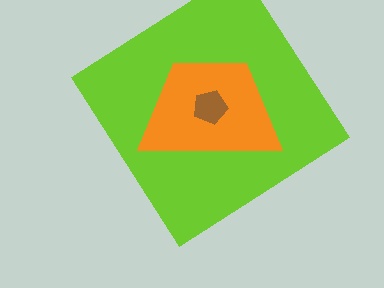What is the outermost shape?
The lime diamond.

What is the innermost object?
The brown pentagon.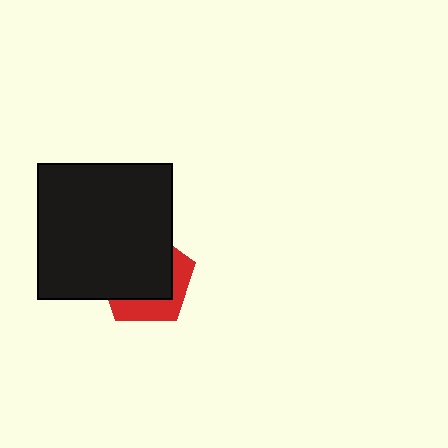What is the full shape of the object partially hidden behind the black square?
The partially hidden object is a red pentagon.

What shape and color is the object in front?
The object in front is a black square.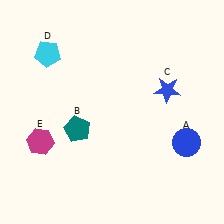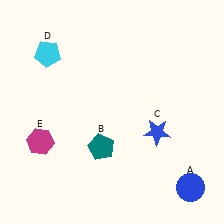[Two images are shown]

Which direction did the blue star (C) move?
The blue star (C) moved down.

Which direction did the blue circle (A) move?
The blue circle (A) moved down.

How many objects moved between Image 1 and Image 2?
3 objects moved between the two images.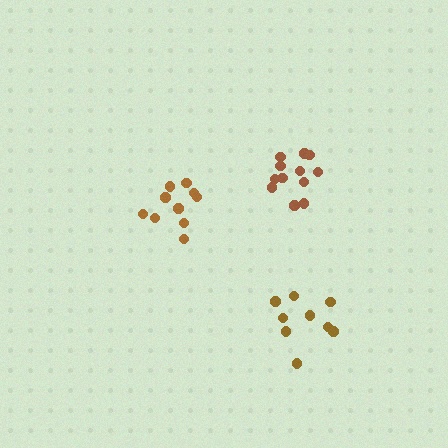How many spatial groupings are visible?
There are 3 spatial groupings.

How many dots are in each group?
Group 1: 12 dots, Group 2: 9 dots, Group 3: 10 dots (31 total).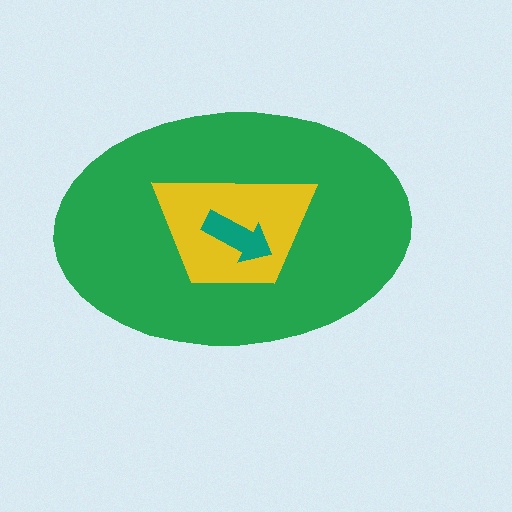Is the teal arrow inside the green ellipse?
Yes.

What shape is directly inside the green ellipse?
The yellow trapezoid.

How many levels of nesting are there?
3.